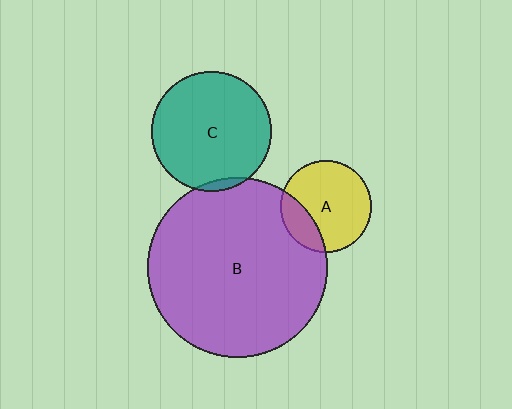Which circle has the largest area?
Circle B (purple).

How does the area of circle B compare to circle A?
Approximately 3.9 times.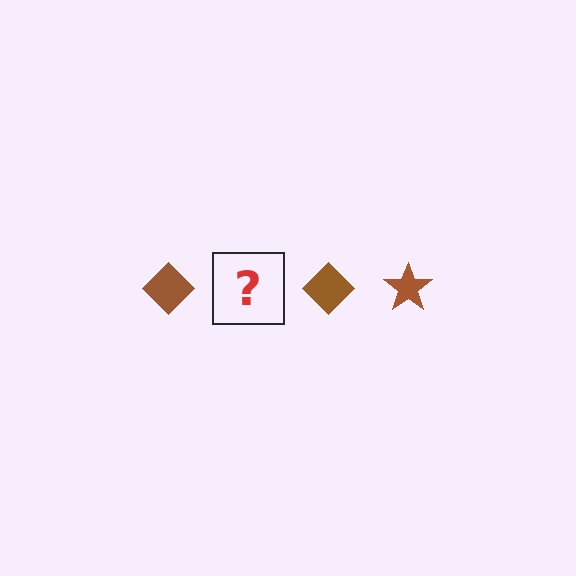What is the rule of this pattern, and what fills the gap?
The rule is that the pattern cycles through diamond, star shapes in brown. The gap should be filled with a brown star.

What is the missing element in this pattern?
The missing element is a brown star.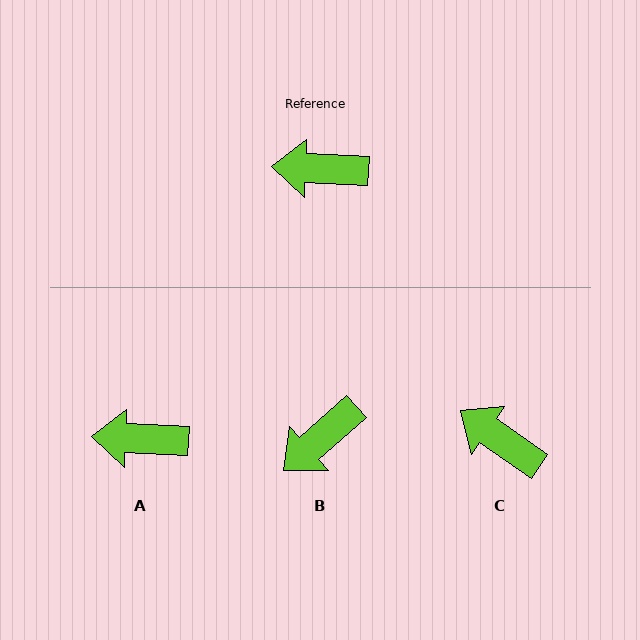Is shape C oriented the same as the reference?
No, it is off by about 32 degrees.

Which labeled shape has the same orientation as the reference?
A.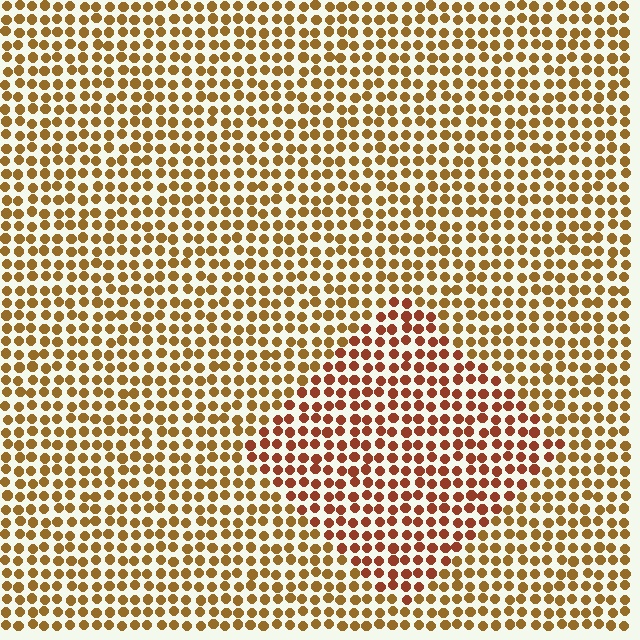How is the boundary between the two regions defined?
The boundary is defined purely by a slight shift in hue (about 27 degrees). Spacing, size, and orientation are identical on both sides.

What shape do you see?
I see a diamond.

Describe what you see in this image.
The image is filled with small brown elements in a uniform arrangement. A diamond-shaped region is visible where the elements are tinted to a slightly different hue, forming a subtle color boundary.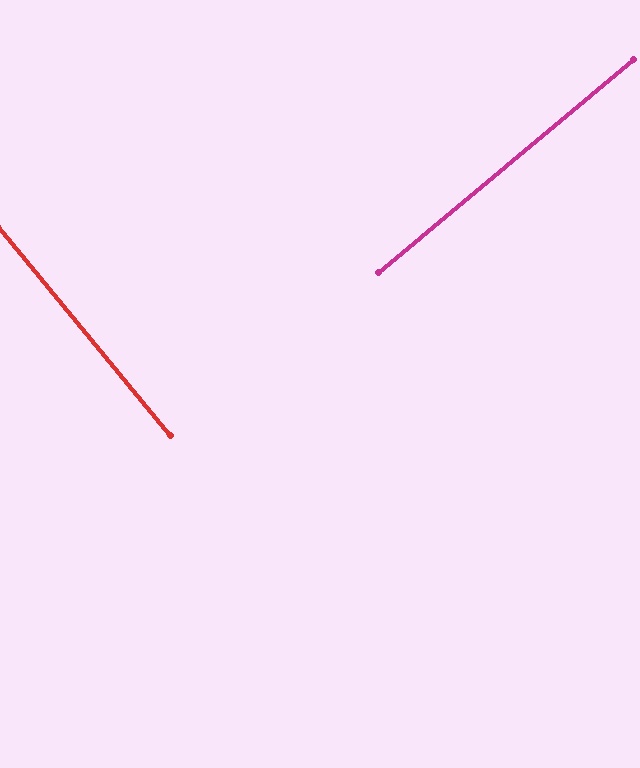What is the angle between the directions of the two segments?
Approximately 90 degrees.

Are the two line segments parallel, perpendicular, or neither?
Perpendicular — they meet at approximately 90°.